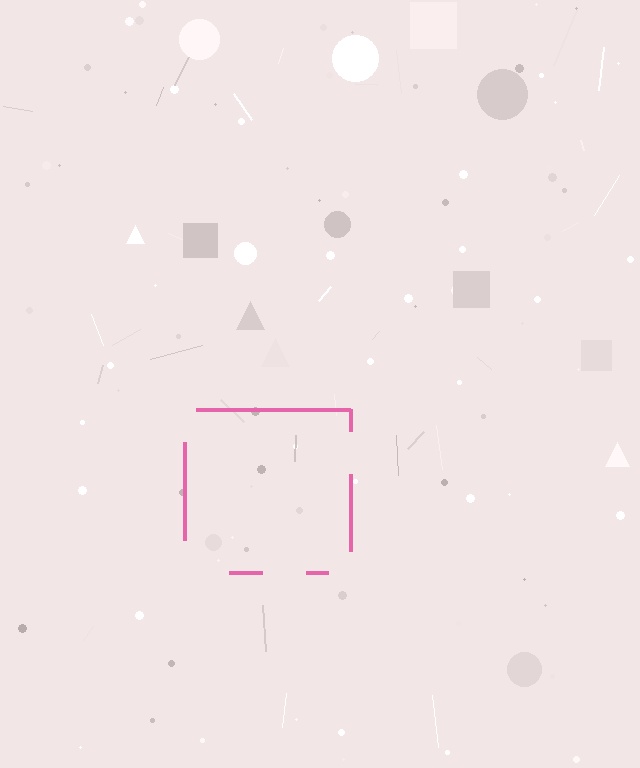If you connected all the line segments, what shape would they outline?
They would outline a square.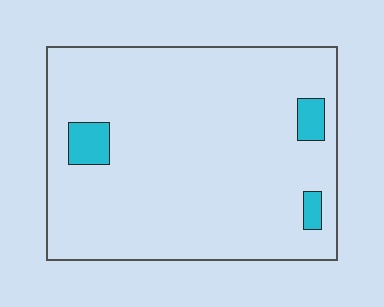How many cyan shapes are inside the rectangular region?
3.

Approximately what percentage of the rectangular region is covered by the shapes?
Approximately 5%.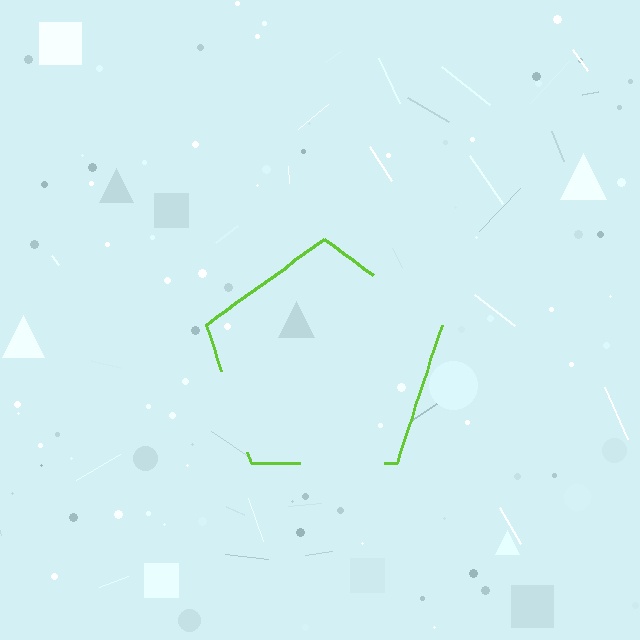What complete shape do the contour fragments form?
The contour fragments form a pentagon.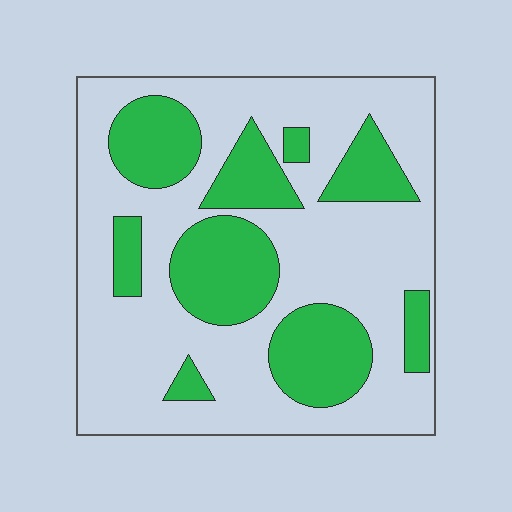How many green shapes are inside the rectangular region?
9.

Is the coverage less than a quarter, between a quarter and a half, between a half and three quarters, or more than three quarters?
Between a quarter and a half.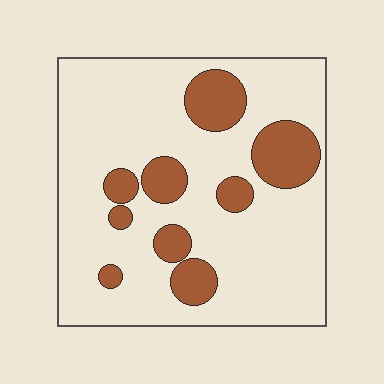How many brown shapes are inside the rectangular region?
9.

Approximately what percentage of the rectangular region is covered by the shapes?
Approximately 20%.